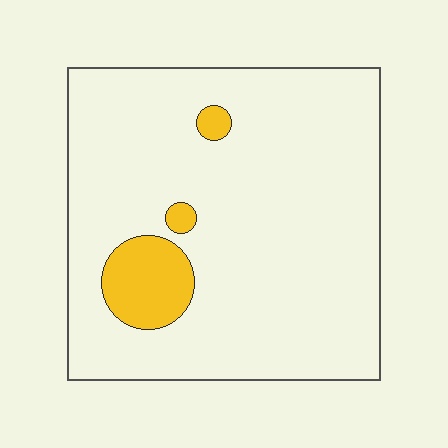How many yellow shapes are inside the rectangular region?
3.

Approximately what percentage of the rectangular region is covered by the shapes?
Approximately 10%.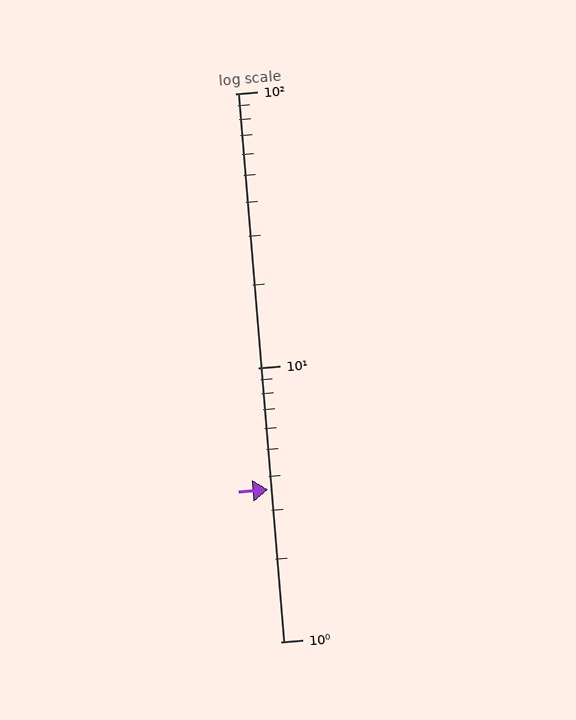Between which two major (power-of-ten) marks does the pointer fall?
The pointer is between 1 and 10.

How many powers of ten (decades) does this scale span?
The scale spans 2 decades, from 1 to 100.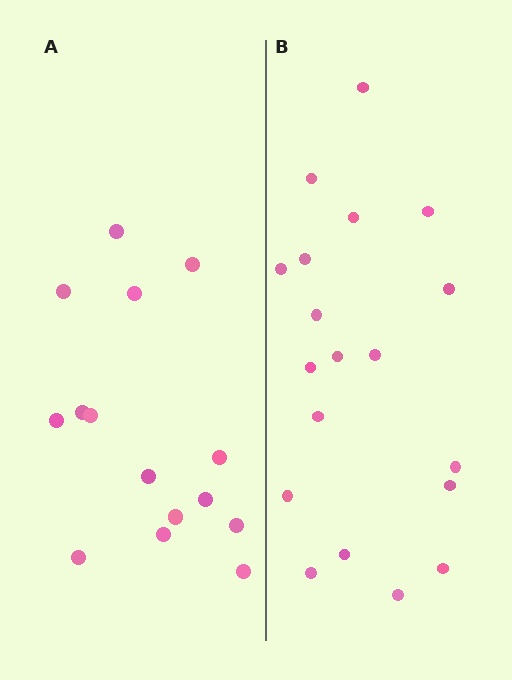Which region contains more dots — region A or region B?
Region B (the right region) has more dots.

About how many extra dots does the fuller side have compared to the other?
Region B has about 4 more dots than region A.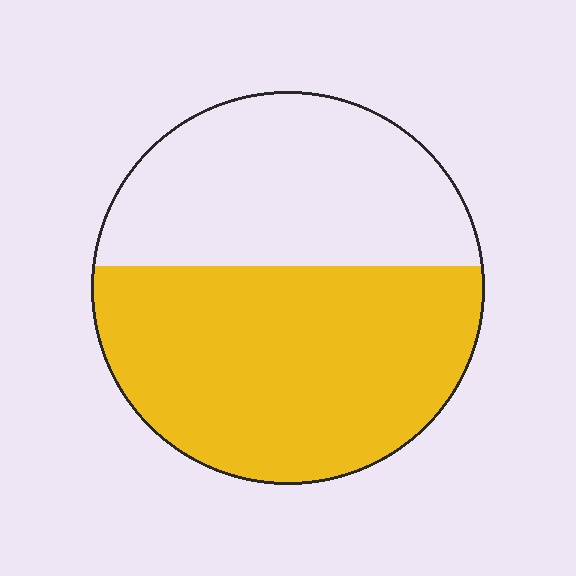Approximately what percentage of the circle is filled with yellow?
Approximately 55%.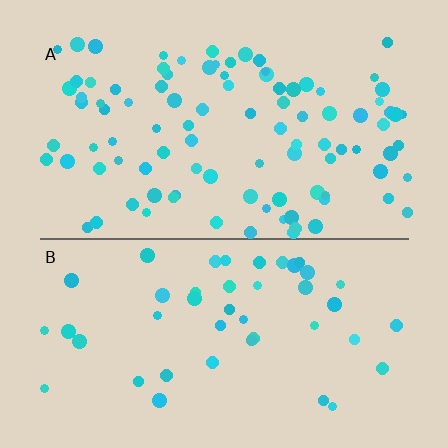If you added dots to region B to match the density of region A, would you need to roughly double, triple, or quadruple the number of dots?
Approximately double.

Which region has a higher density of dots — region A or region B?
A (the top).